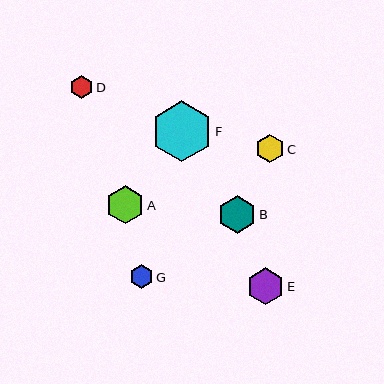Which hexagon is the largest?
Hexagon F is the largest with a size of approximately 61 pixels.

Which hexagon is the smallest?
Hexagon D is the smallest with a size of approximately 23 pixels.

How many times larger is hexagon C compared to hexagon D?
Hexagon C is approximately 1.2 times the size of hexagon D.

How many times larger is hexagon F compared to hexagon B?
Hexagon F is approximately 1.6 times the size of hexagon B.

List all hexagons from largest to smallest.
From largest to smallest: F, A, B, E, C, G, D.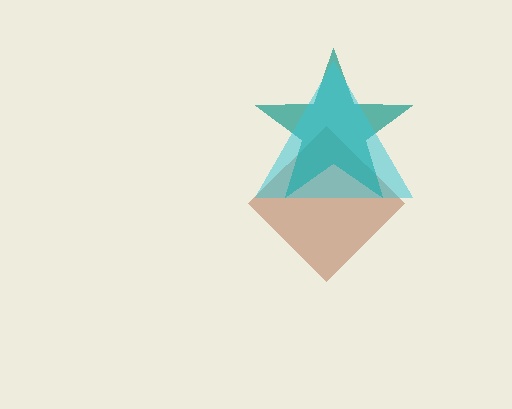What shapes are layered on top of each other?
The layered shapes are: a brown diamond, a teal star, a cyan triangle.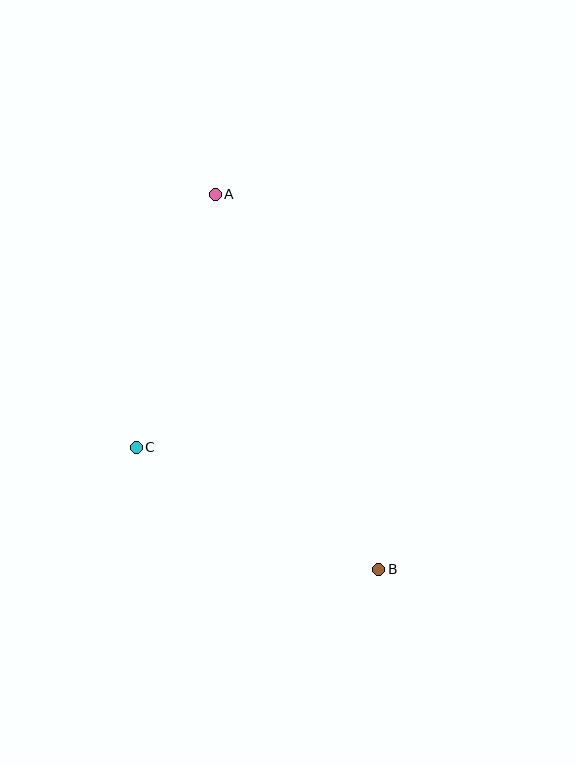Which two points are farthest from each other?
Points A and B are farthest from each other.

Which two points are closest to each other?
Points A and C are closest to each other.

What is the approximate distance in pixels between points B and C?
The distance between B and C is approximately 272 pixels.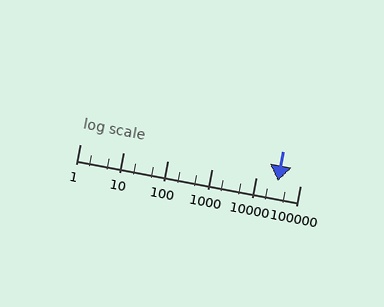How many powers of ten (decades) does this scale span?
The scale spans 5 decades, from 1 to 100000.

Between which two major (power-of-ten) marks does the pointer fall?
The pointer is between 10000 and 100000.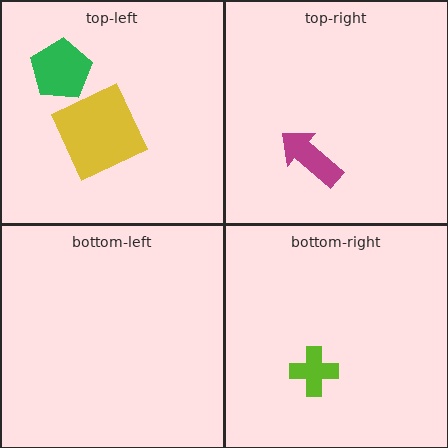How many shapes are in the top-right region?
1.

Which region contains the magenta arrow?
The top-right region.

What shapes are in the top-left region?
The green pentagon, the yellow square.